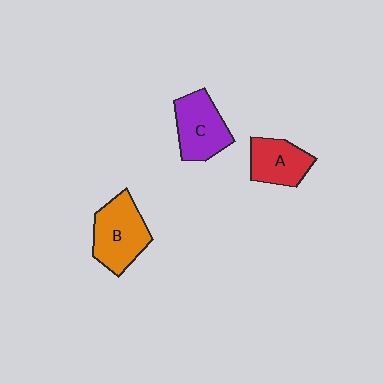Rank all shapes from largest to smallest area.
From largest to smallest: B (orange), C (purple), A (red).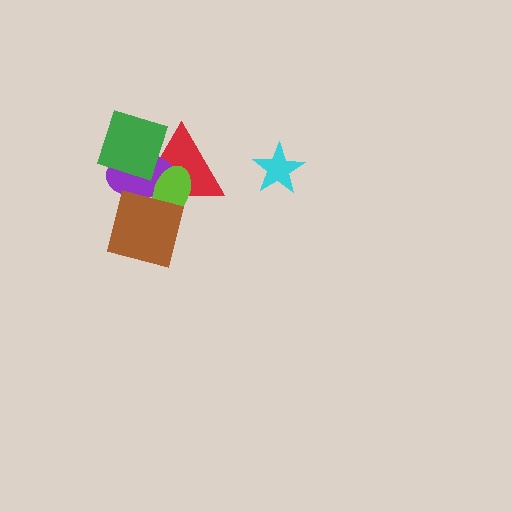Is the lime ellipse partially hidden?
Yes, it is partially covered by another shape.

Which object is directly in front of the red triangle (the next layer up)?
The purple ellipse is directly in front of the red triangle.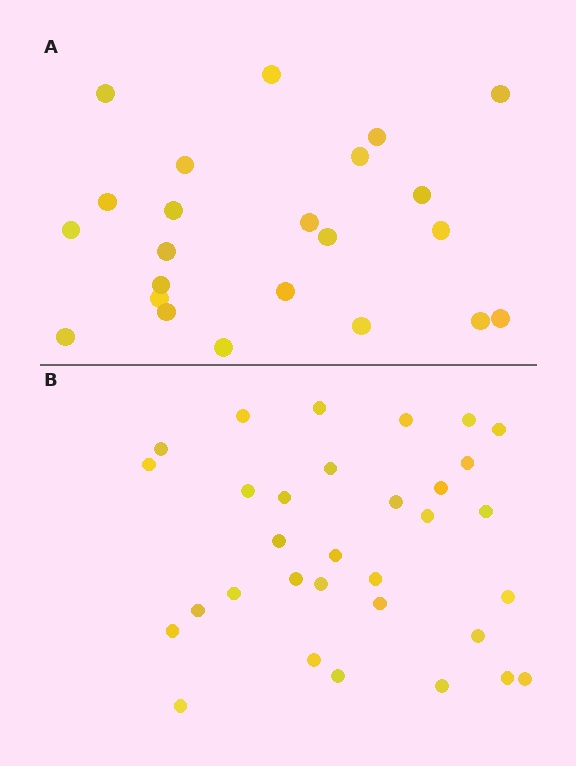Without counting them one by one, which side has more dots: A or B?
Region B (the bottom region) has more dots.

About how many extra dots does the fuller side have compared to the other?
Region B has roughly 8 or so more dots than region A.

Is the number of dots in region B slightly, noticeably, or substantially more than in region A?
Region B has noticeably more, but not dramatically so. The ratio is roughly 1.4 to 1.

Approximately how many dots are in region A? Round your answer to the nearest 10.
About 20 dots. (The exact count is 23, which rounds to 20.)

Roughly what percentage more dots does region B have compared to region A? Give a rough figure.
About 40% more.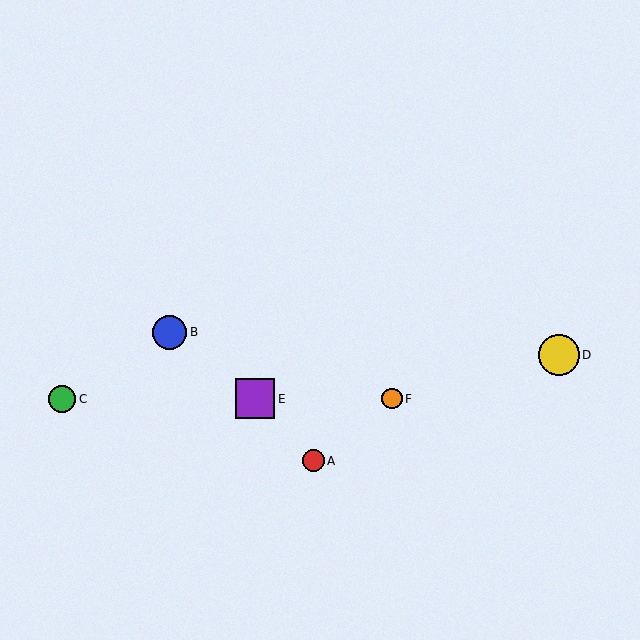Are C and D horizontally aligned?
No, C is at y≈399 and D is at y≈355.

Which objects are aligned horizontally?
Objects C, E, F are aligned horizontally.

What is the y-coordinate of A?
Object A is at y≈461.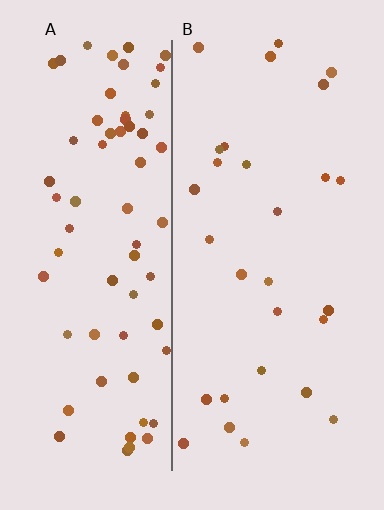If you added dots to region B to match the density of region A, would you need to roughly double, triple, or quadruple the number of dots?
Approximately double.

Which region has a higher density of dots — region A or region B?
A (the left).